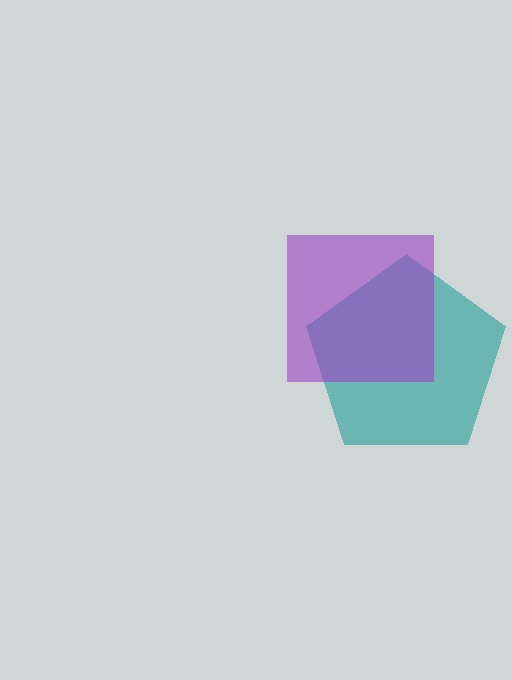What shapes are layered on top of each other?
The layered shapes are: a teal pentagon, a purple square.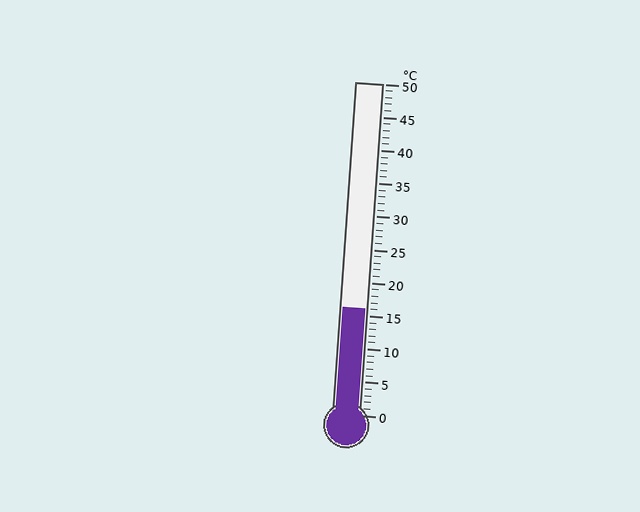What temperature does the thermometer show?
The thermometer shows approximately 16°C.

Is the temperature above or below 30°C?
The temperature is below 30°C.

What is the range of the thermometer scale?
The thermometer scale ranges from 0°C to 50°C.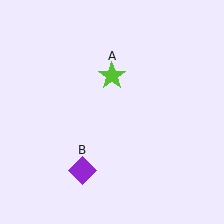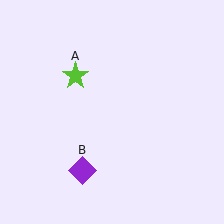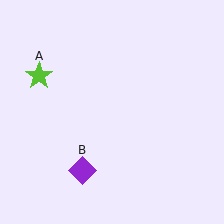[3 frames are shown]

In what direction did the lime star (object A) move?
The lime star (object A) moved left.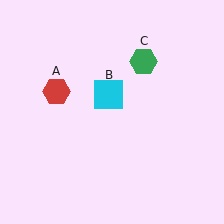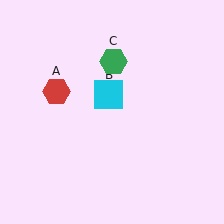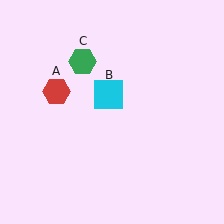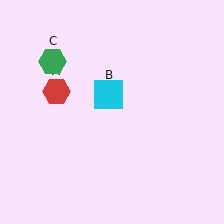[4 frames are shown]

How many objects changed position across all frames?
1 object changed position: green hexagon (object C).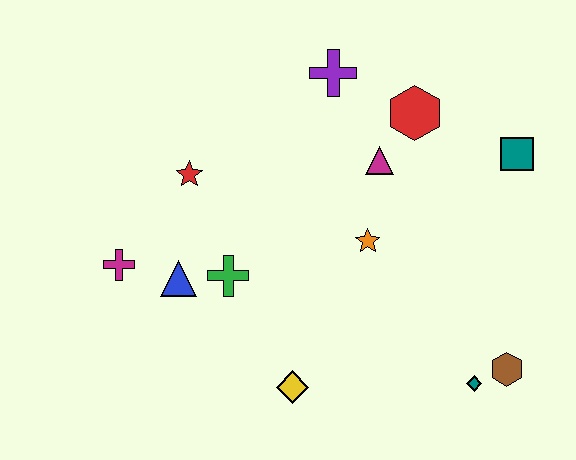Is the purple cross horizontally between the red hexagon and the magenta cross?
Yes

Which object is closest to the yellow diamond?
The green cross is closest to the yellow diamond.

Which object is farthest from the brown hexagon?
The magenta cross is farthest from the brown hexagon.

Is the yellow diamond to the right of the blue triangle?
Yes